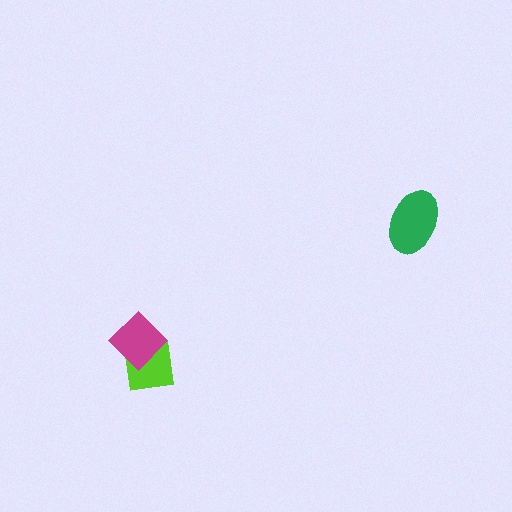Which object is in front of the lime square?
The magenta diamond is in front of the lime square.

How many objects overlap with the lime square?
1 object overlaps with the lime square.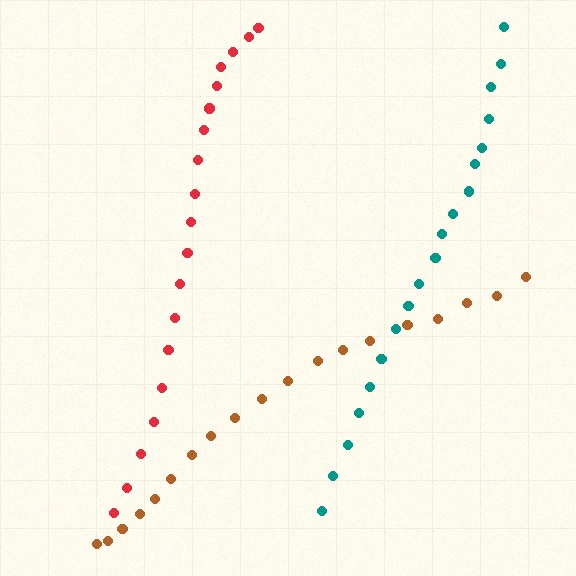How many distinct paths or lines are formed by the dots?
There are 3 distinct paths.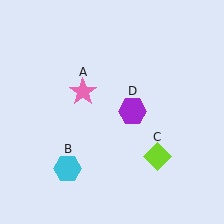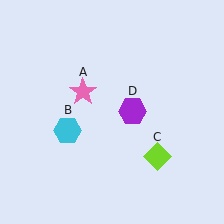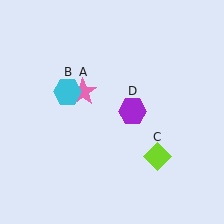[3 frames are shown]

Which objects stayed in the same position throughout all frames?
Pink star (object A) and lime diamond (object C) and purple hexagon (object D) remained stationary.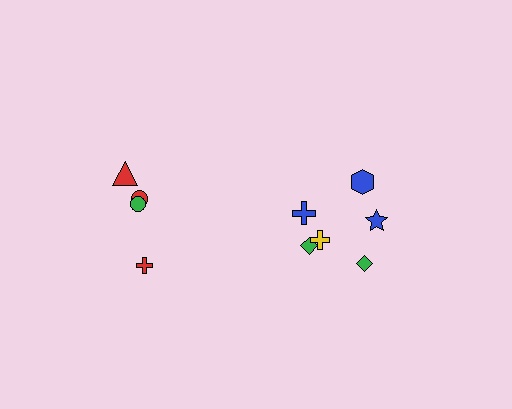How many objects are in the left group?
There are 4 objects.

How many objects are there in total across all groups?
There are 10 objects.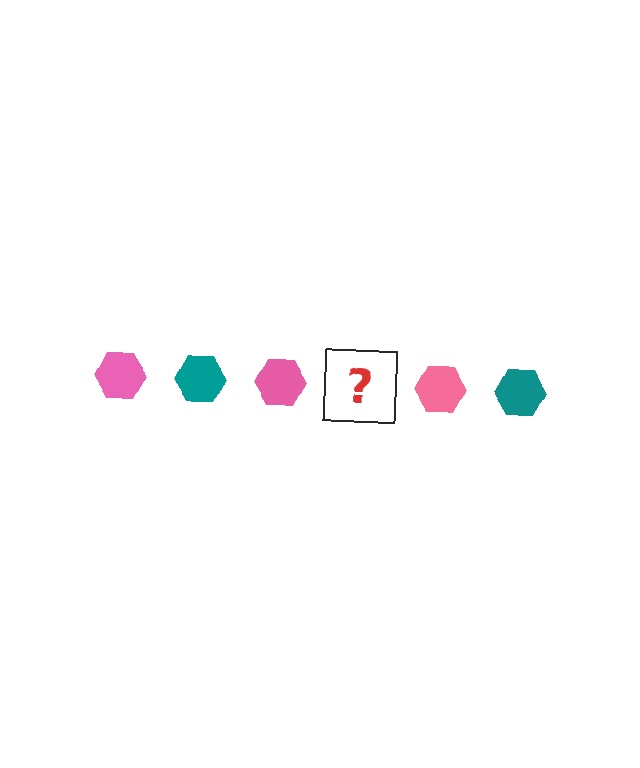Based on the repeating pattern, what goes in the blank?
The blank should be a teal hexagon.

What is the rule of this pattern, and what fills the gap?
The rule is that the pattern cycles through pink, teal hexagons. The gap should be filled with a teal hexagon.